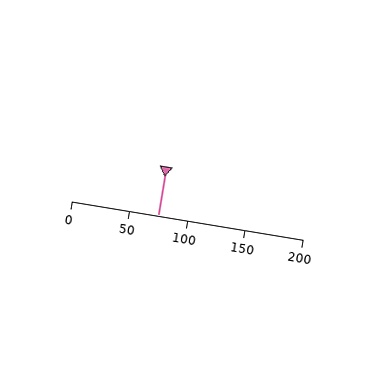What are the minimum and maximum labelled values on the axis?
The axis runs from 0 to 200.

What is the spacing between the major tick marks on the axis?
The major ticks are spaced 50 apart.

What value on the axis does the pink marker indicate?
The marker indicates approximately 75.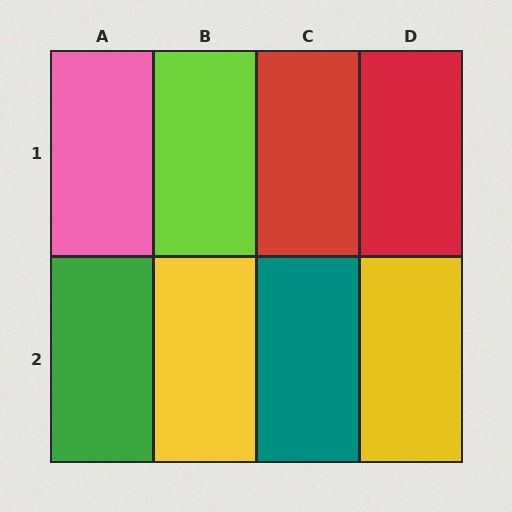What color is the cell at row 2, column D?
Yellow.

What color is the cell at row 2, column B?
Yellow.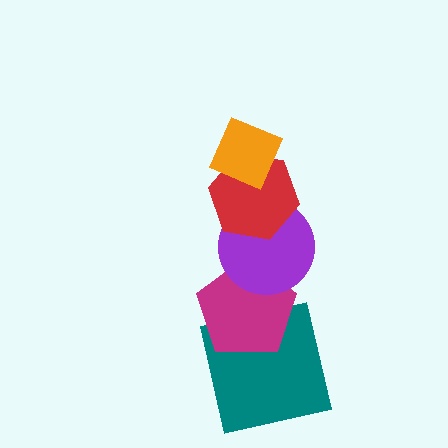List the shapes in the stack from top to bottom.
From top to bottom: the orange diamond, the red hexagon, the purple circle, the magenta pentagon, the teal square.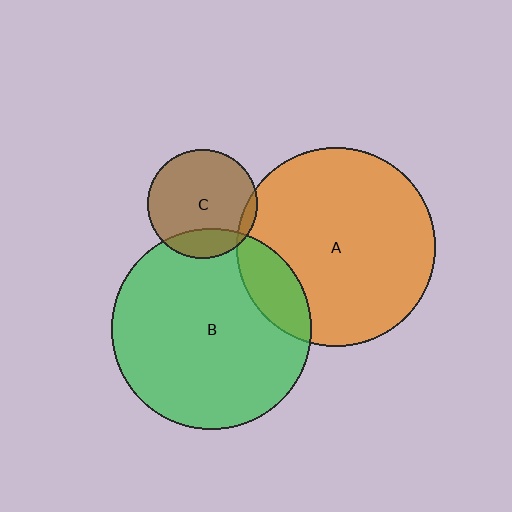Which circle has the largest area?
Circle B (green).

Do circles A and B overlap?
Yes.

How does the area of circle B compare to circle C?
Approximately 3.4 times.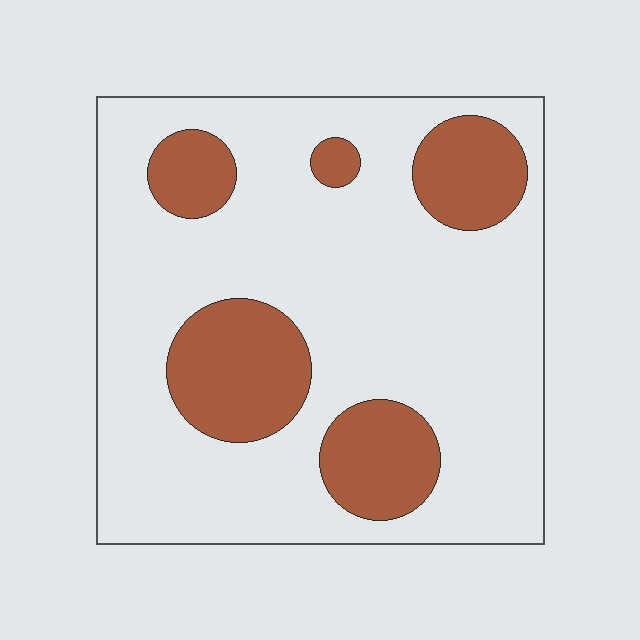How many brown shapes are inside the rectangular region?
5.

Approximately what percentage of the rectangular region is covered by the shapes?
Approximately 25%.